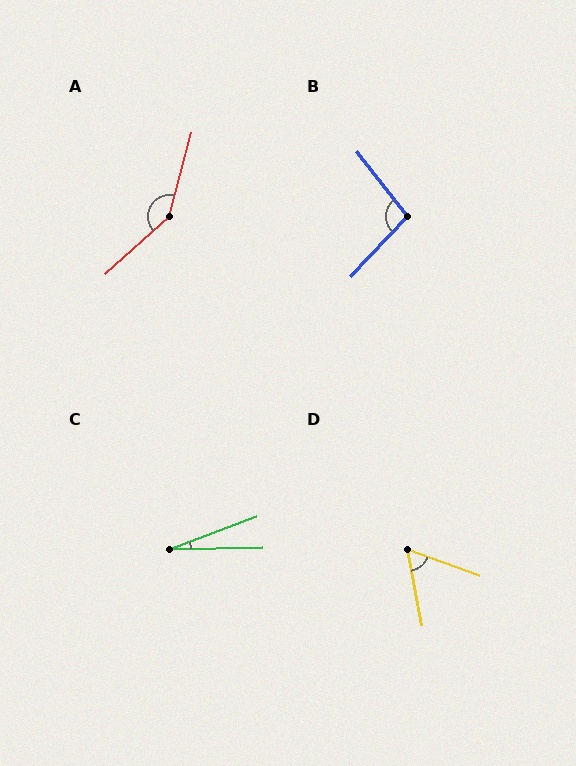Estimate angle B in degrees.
Approximately 99 degrees.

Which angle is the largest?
A, at approximately 147 degrees.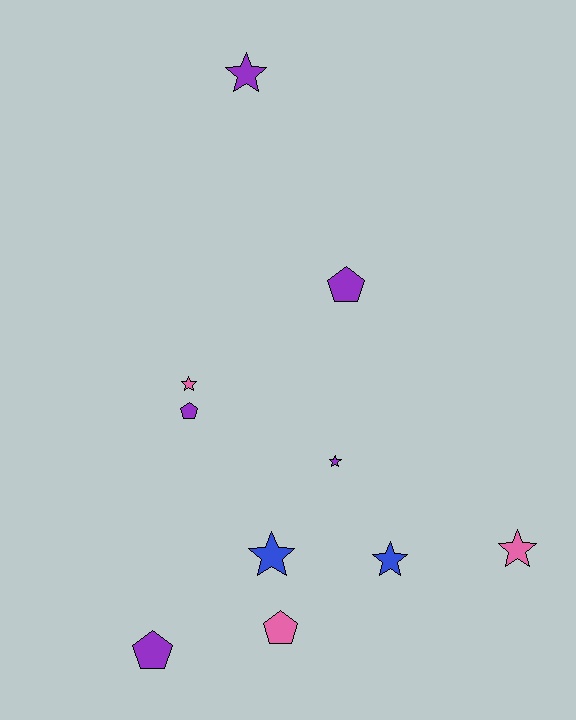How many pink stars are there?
There are 2 pink stars.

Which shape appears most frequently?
Star, with 6 objects.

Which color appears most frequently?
Purple, with 5 objects.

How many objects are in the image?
There are 10 objects.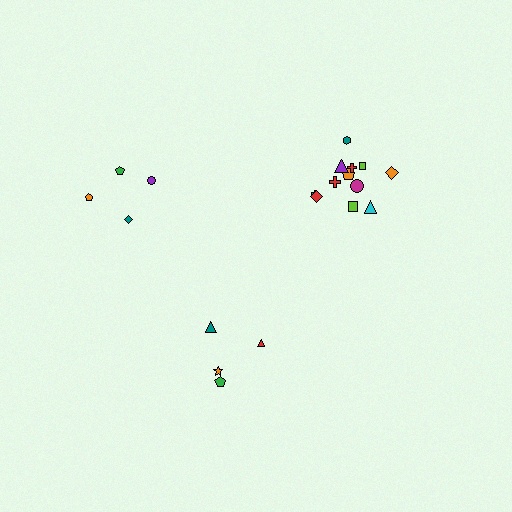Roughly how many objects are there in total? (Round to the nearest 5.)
Roughly 20 objects in total.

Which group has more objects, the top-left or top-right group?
The top-right group.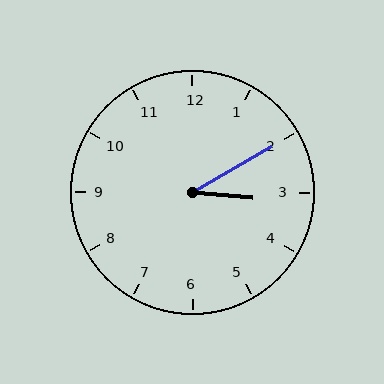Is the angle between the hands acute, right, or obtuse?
It is acute.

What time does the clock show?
3:10.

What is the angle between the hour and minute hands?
Approximately 35 degrees.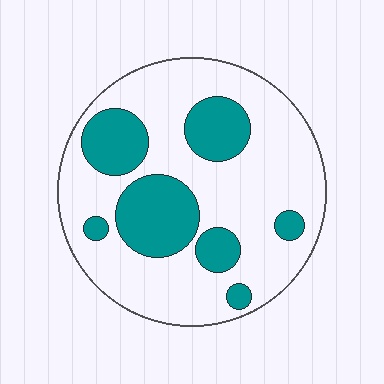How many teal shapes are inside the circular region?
7.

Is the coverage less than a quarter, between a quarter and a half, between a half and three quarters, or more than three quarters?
Between a quarter and a half.